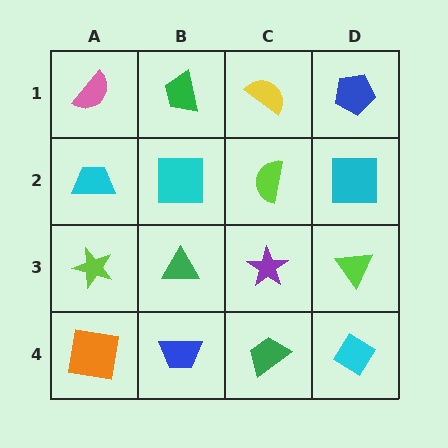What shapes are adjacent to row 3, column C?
A lime semicircle (row 2, column C), a green trapezoid (row 4, column C), a green triangle (row 3, column B), a lime triangle (row 3, column D).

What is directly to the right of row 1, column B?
A yellow semicircle.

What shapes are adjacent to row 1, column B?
A cyan square (row 2, column B), a pink semicircle (row 1, column A), a yellow semicircle (row 1, column C).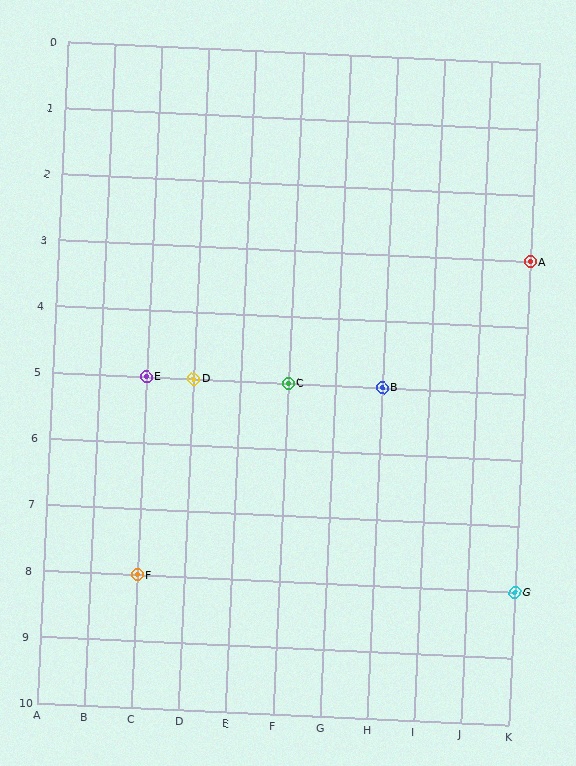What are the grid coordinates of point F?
Point F is at grid coordinates (C, 8).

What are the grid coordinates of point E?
Point E is at grid coordinates (C, 5).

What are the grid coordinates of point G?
Point G is at grid coordinates (K, 8).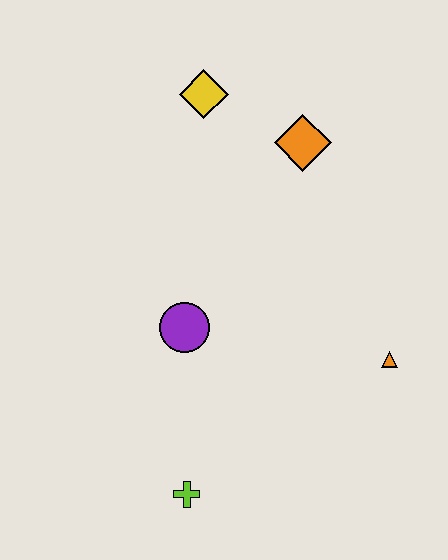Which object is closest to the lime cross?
The purple circle is closest to the lime cross.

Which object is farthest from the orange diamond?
The lime cross is farthest from the orange diamond.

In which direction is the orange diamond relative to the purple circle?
The orange diamond is above the purple circle.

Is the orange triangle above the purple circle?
No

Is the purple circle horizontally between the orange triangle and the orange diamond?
No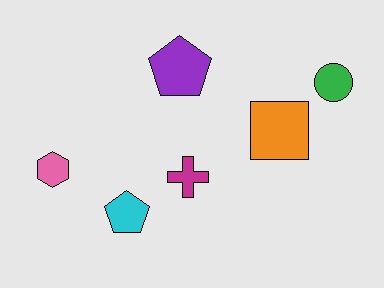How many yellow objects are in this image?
There are no yellow objects.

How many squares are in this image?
There is 1 square.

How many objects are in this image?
There are 6 objects.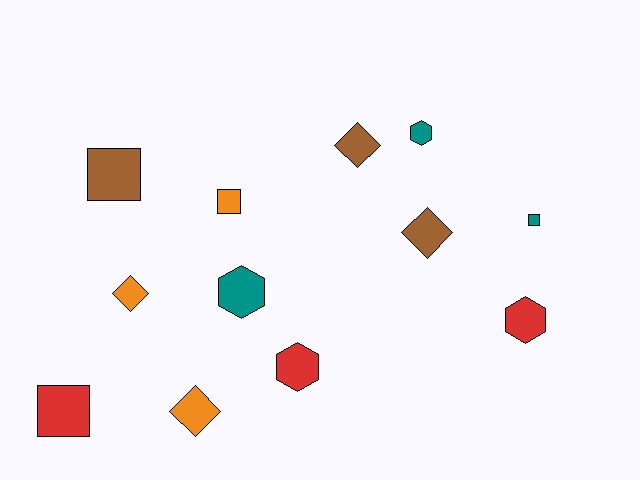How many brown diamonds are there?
There are 2 brown diamonds.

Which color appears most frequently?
Teal, with 3 objects.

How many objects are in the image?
There are 12 objects.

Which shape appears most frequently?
Hexagon, with 4 objects.